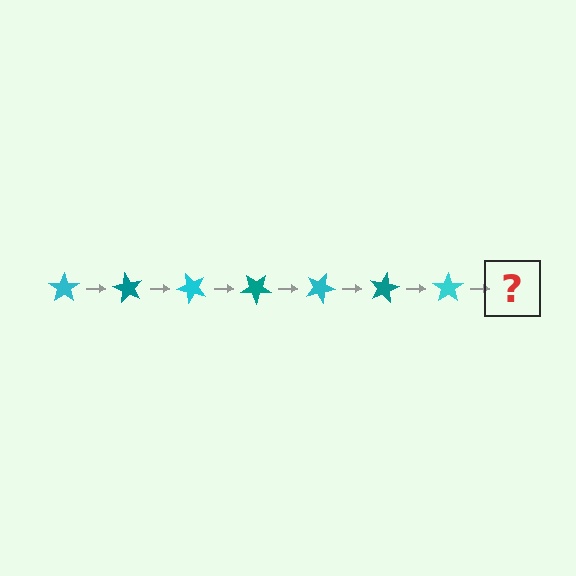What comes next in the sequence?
The next element should be a teal star, rotated 420 degrees from the start.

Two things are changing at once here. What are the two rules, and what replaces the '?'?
The two rules are that it rotates 60 degrees each step and the color cycles through cyan and teal. The '?' should be a teal star, rotated 420 degrees from the start.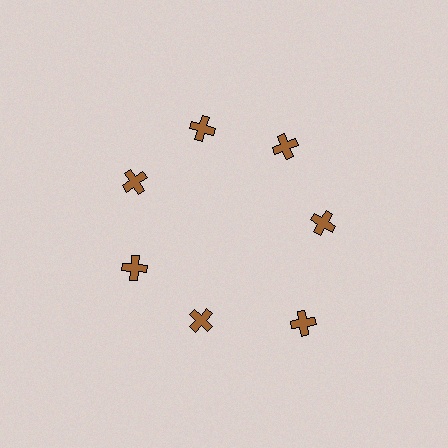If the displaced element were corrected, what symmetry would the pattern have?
It would have 7-fold rotational symmetry — the pattern would map onto itself every 51 degrees.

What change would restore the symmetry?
The symmetry would be restored by moving it inward, back onto the ring so that all 7 crosses sit at equal angles and equal distance from the center.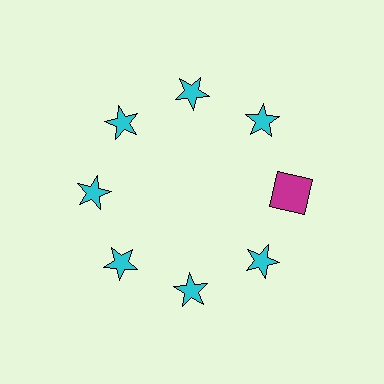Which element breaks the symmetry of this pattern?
The magenta square at roughly the 3 o'clock position breaks the symmetry. All other shapes are cyan stars.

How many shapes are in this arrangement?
There are 8 shapes arranged in a ring pattern.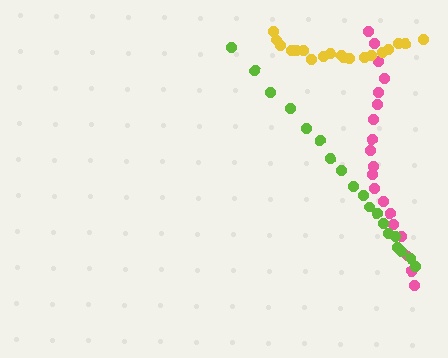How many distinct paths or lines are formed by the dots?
There are 3 distinct paths.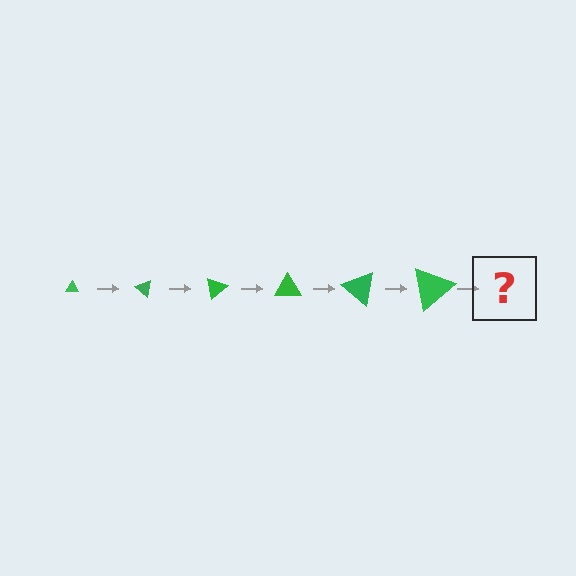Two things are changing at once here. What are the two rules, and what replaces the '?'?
The two rules are that the triangle grows larger each step and it rotates 40 degrees each step. The '?' should be a triangle, larger than the previous one and rotated 240 degrees from the start.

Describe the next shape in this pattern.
It should be a triangle, larger than the previous one and rotated 240 degrees from the start.